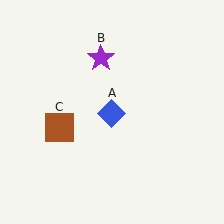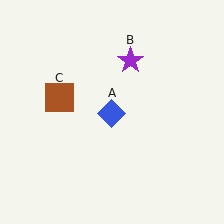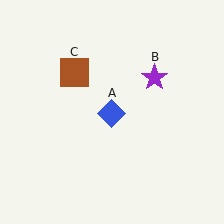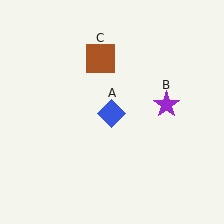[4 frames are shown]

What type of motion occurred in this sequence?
The purple star (object B), brown square (object C) rotated clockwise around the center of the scene.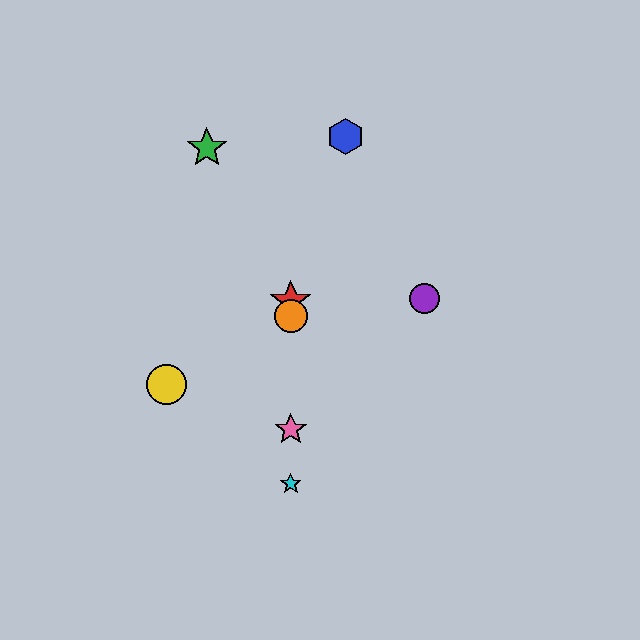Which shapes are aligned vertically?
The red star, the orange circle, the cyan star, the pink star are aligned vertically.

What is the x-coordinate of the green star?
The green star is at x≈207.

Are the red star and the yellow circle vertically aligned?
No, the red star is at x≈291 and the yellow circle is at x≈166.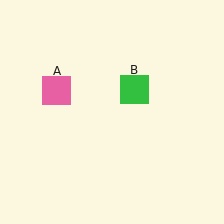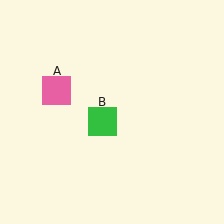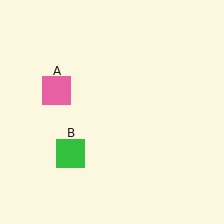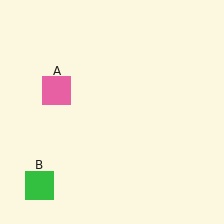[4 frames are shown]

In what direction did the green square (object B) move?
The green square (object B) moved down and to the left.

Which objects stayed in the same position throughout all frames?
Pink square (object A) remained stationary.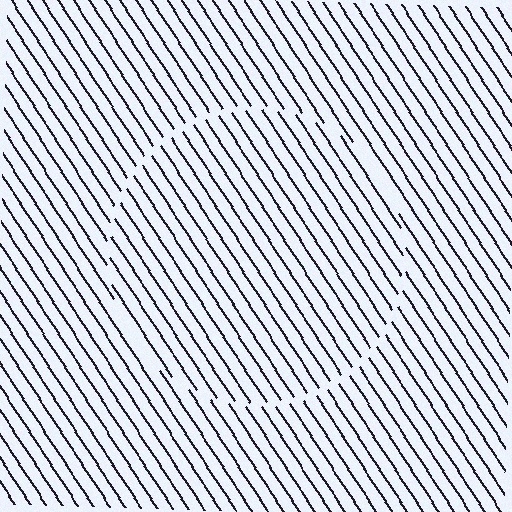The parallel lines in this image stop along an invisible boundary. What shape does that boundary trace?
An illusory circle. The interior of the shape contains the same grating, shifted by half a period — the contour is defined by the phase discontinuity where line-ends from the inner and outer gratings abut.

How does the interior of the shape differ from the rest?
The interior of the shape contains the same grating, shifted by half a period — the contour is defined by the phase discontinuity where line-ends from the inner and outer gratings abut.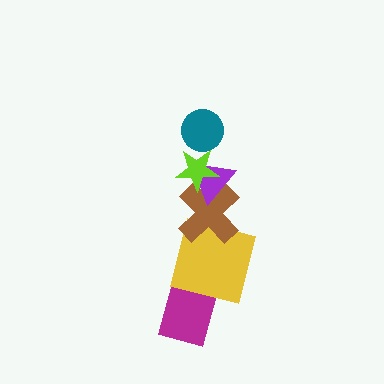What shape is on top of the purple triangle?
The lime star is on top of the purple triangle.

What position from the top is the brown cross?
The brown cross is 4th from the top.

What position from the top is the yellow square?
The yellow square is 5th from the top.